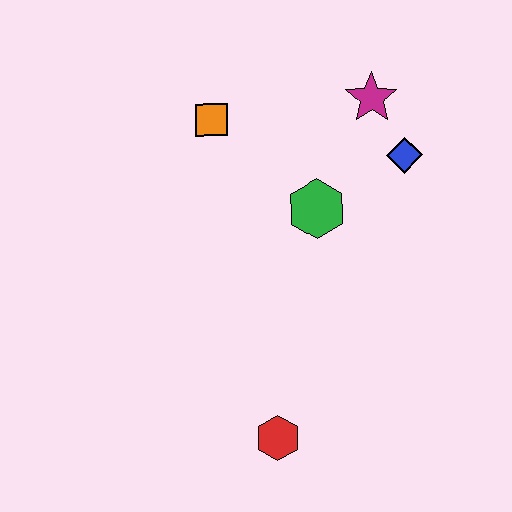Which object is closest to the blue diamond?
The magenta star is closest to the blue diamond.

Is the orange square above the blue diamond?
Yes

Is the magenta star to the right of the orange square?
Yes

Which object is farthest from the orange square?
The red hexagon is farthest from the orange square.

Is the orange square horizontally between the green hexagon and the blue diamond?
No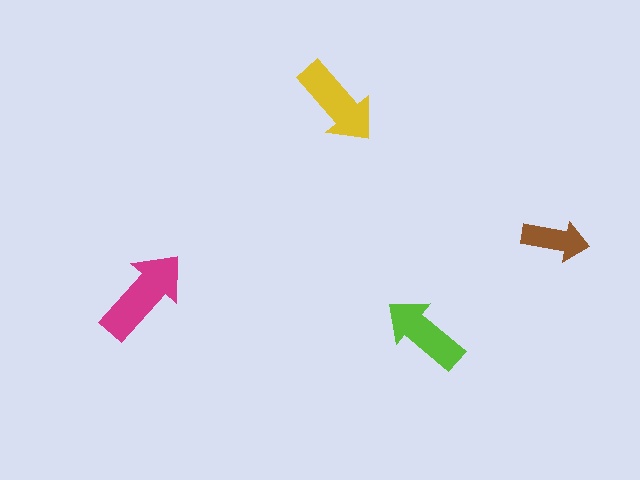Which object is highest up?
The yellow arrow is topmost.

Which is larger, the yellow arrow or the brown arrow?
The yellow one.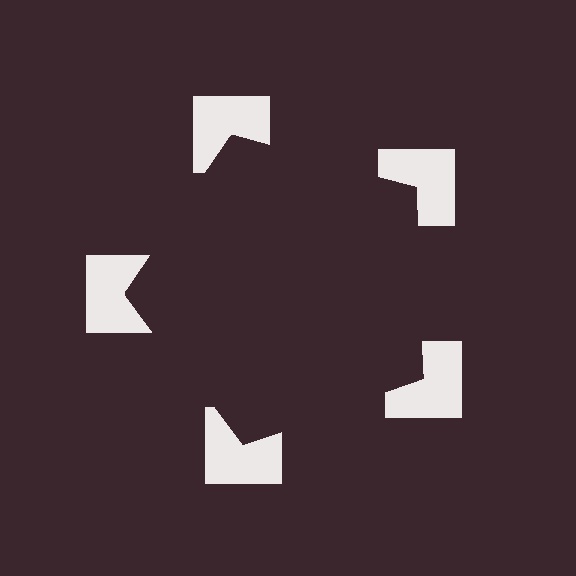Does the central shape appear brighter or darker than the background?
It typically appears slightly darker than the background, even though no actual brightness change is drawn.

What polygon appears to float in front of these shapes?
An illusory pentagon — its edges are inferred from the aligned wedge cuts in the notched squares, not physically drawn.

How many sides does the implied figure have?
5 sides.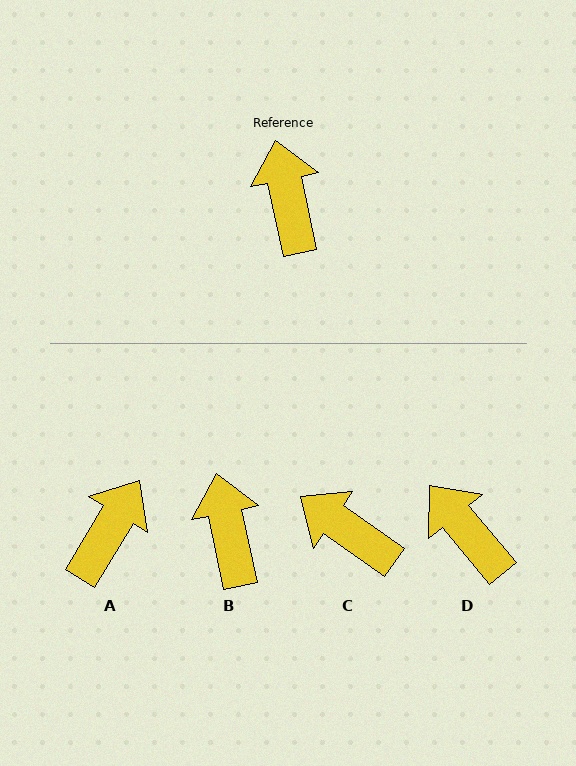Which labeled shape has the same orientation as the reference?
B.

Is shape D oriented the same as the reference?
No, it is off by about 28 degrees.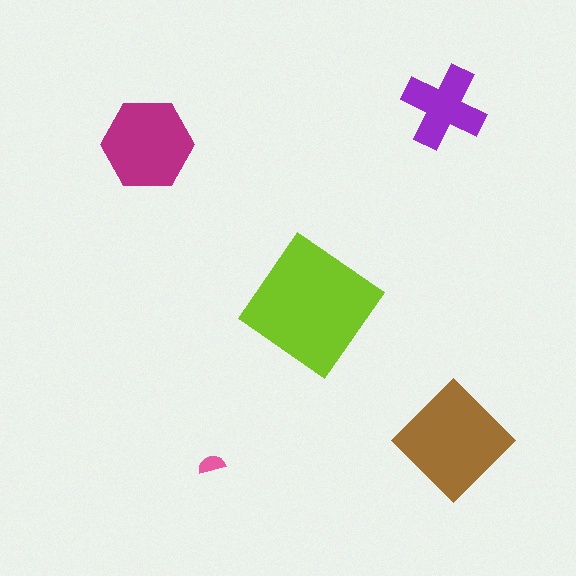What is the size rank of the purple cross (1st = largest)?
4th.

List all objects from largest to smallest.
The lime diamond, the brown diamond, the magenta hexagon, the purple cross, the pink semicircle.